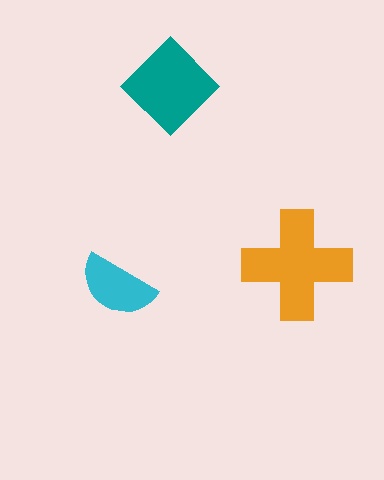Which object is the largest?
The orange cross.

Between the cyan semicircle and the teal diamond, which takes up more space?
The teal diamond.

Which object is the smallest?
The cyan semicircle.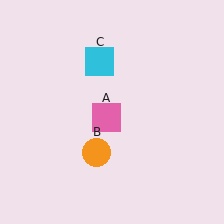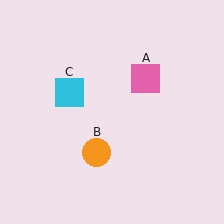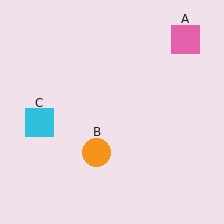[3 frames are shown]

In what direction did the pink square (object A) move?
The pink square (object A) moved up and to the right.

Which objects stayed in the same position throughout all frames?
Orange circle (object B) remained stationary.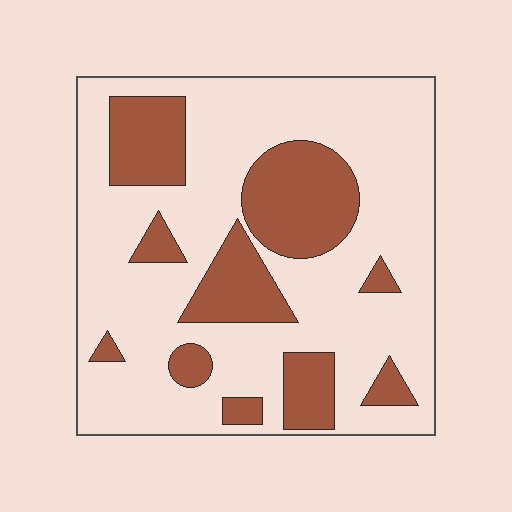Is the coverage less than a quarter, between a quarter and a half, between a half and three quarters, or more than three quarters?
Between a quarter and a half.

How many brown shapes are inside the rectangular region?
10.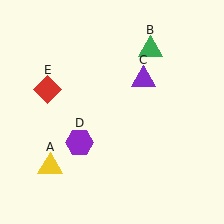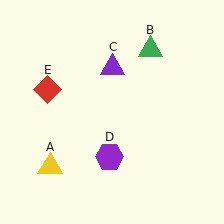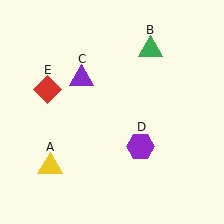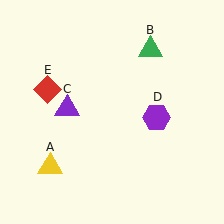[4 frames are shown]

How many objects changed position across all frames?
2 objects changed position: purple triangle (object C), purple hexagon (object D).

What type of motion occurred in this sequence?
The purple triangle (object C), purple hexagon (object D) rotated counterclockwise around the center of the scene.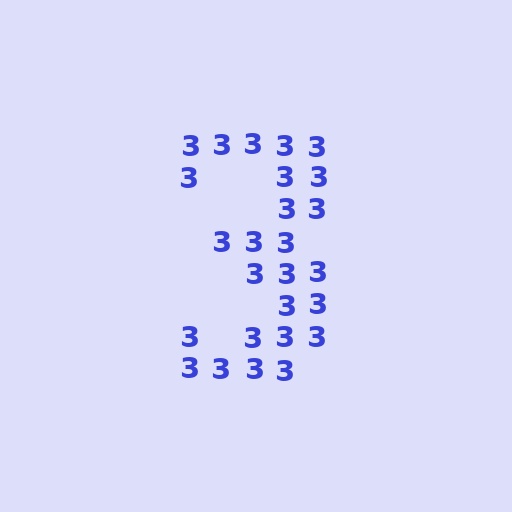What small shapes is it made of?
It is made of small digit 3's.